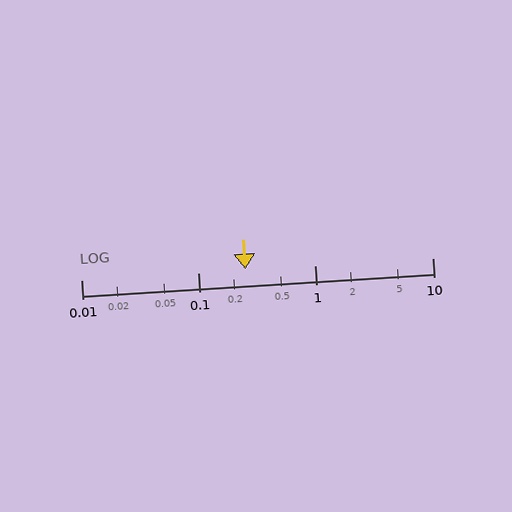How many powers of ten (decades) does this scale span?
The scale spans 3 decades, from 0.01 to 10.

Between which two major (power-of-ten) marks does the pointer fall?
The pointer is between 0.1 and 1.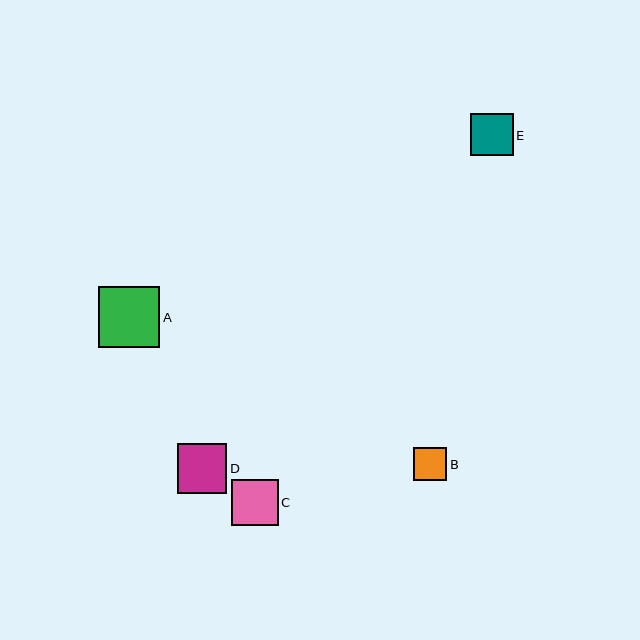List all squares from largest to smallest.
From largest to smallest: A, D, C, E, B.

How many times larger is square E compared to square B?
Square E is approximately 1.3 times the size of square B.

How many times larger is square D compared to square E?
Square D is approximately 1.2 times the size of square E.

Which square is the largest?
Square A is the largest with a size of approximately 61 pixels.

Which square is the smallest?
Square B is the smallest with a size of approximately 33 pixels.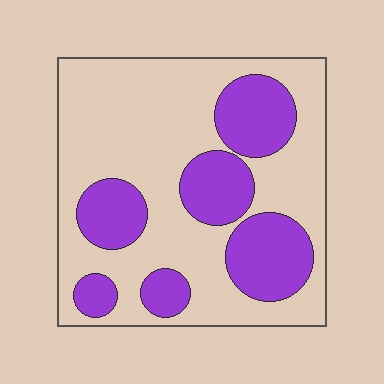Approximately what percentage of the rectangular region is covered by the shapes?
Approximately 35%.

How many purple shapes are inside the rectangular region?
6.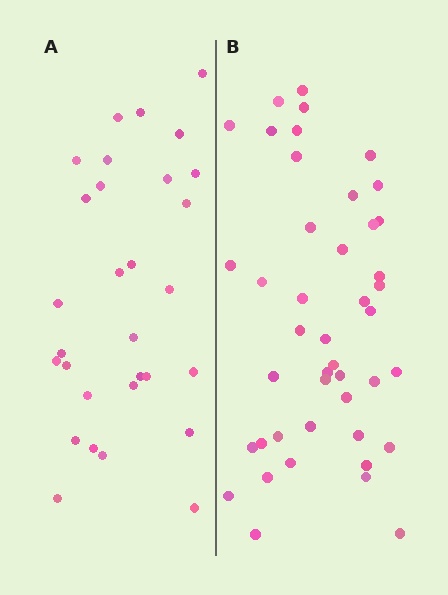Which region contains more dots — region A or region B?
Region B (the right region) has more dots.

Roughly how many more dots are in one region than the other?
Region B has approximately 15 more dots than region A.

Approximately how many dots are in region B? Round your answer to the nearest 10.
About 40 dots. (The exact count is 44, which rounds to 40.)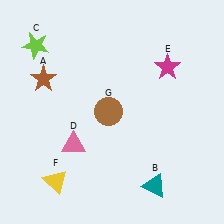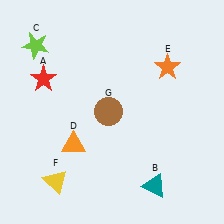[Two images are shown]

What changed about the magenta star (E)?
In Image 1, E is magenta. In Image 2, it changed to orange.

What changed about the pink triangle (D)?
In Image 1, D is pink. In Image 2, it changed to orange.